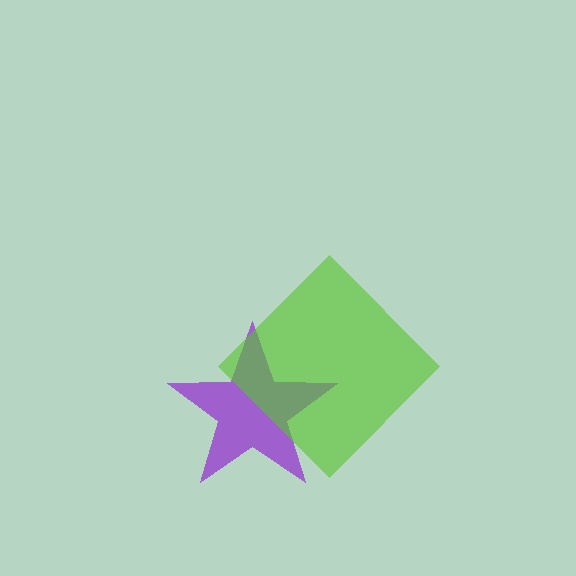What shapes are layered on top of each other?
The layered shapes are: a purple star, a lime diamond.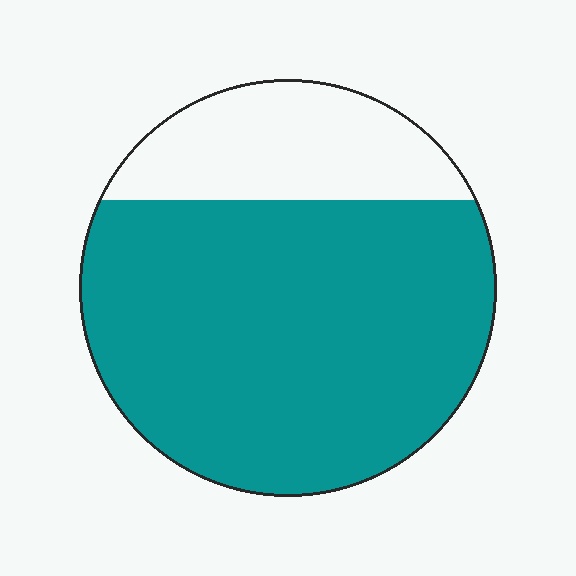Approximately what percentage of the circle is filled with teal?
Approximately 75%.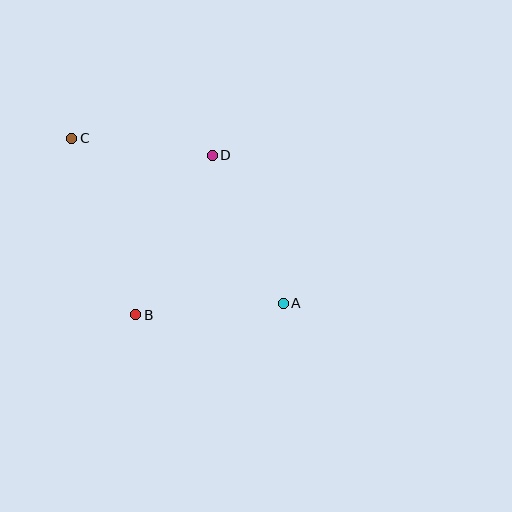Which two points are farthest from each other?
Points A and C are farthest from each other.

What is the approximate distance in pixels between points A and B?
The distance between A and B is approximately 148 pixels.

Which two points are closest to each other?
Points C and D are closest to each other.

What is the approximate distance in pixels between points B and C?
The distance between B and C is approximately 188 pixels.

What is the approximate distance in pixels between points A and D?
The distance between A and D is approximately 165 pixels.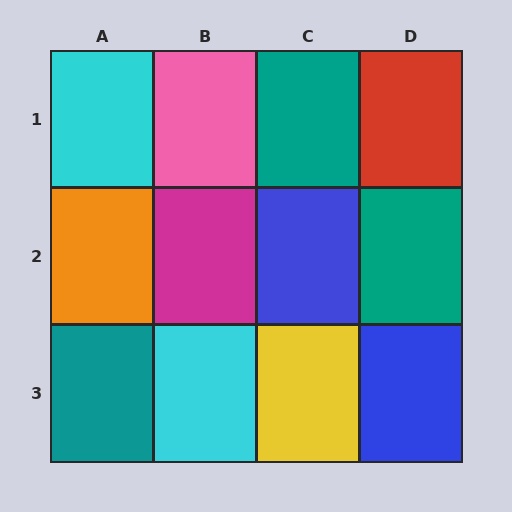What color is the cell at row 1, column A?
Cyan.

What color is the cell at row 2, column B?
Magenta.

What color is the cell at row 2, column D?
Teal.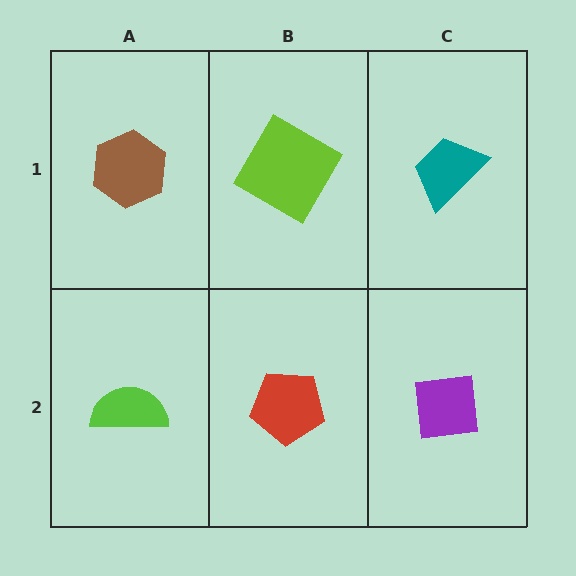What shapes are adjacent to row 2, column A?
A brown hexagon (row 1, column A), a red pentagon (row 2, column B).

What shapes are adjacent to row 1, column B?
A red pentagon (row 2, column B), a brown hexagon (row 1, column A), a teal trapezoid (row 1, column C).